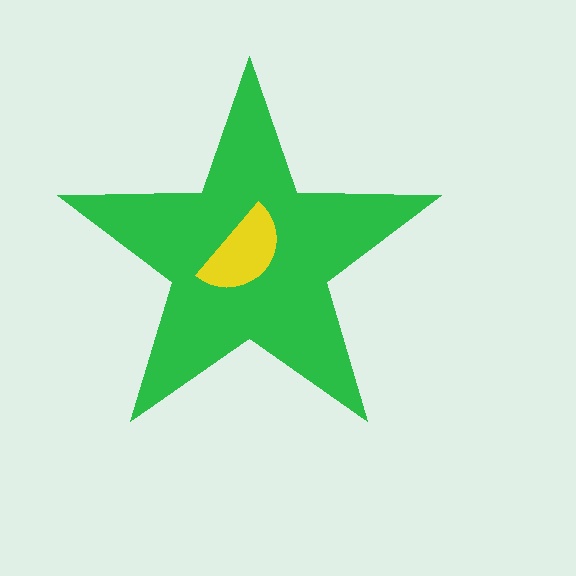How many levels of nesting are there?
2.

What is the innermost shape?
The yellow semicircle.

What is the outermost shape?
The green star.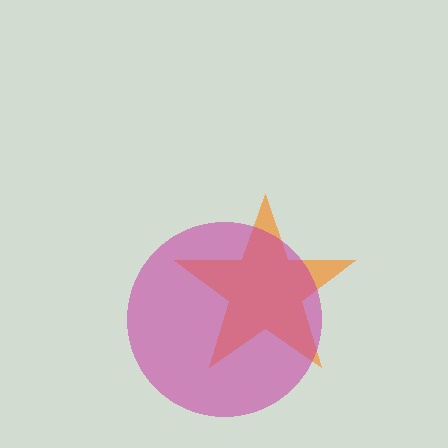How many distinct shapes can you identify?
There are 2 distinct shapes: an orange star, a magenta circle.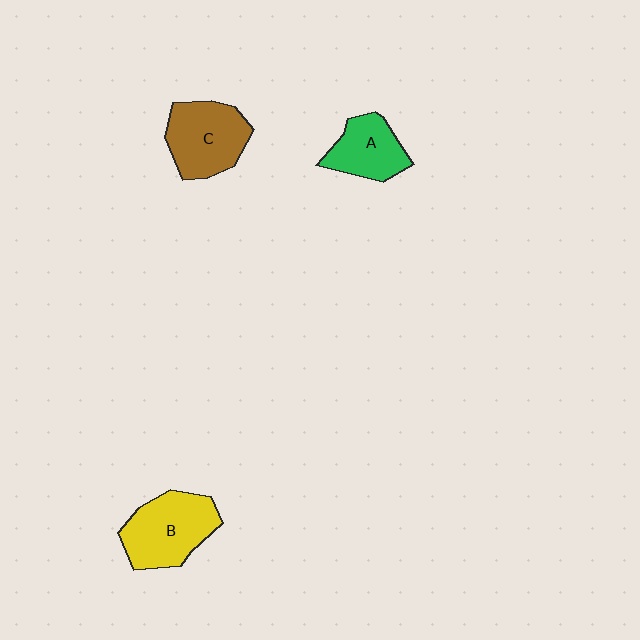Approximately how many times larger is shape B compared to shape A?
Approximately 1.4 times.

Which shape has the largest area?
Shape B (yellow).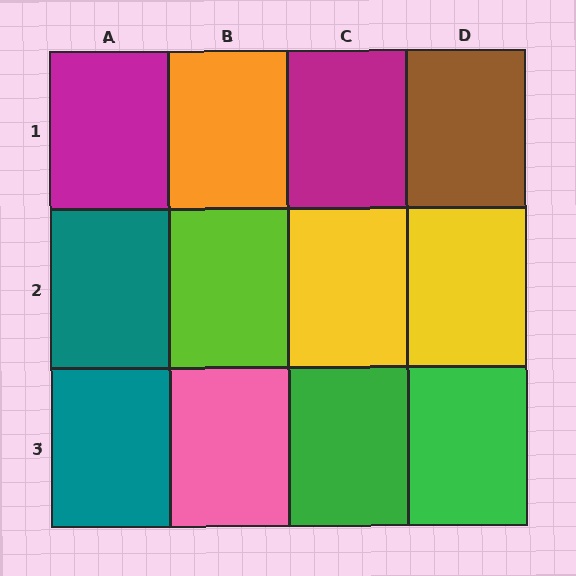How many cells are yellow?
2 cells are yellow.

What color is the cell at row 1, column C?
Magenta.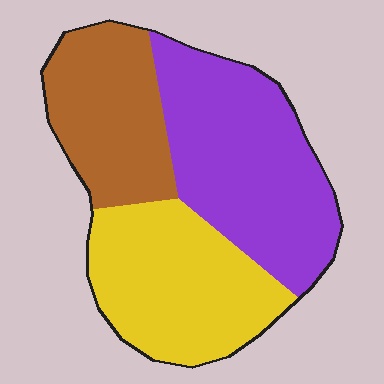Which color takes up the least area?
Brown, at roughly 25%.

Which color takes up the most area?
Purple, at roughly 40%.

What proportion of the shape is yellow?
Yellow covers 33% of the shape.